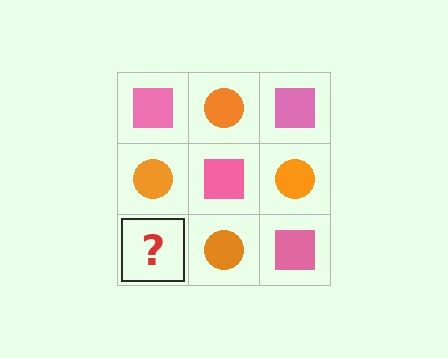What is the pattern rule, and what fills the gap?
The rule is that it alternates pink square and orange circle in a checkerboard pattern. The gap should be filled with a pink square.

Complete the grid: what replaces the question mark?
The question mark should be replaced with a pink square.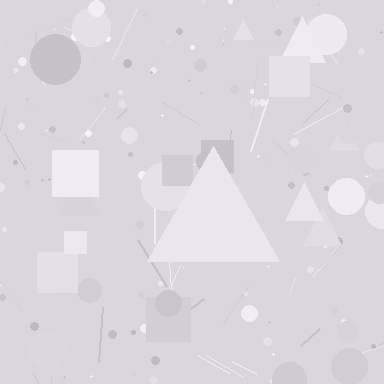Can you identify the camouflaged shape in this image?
The camouflaged shape is a triangle.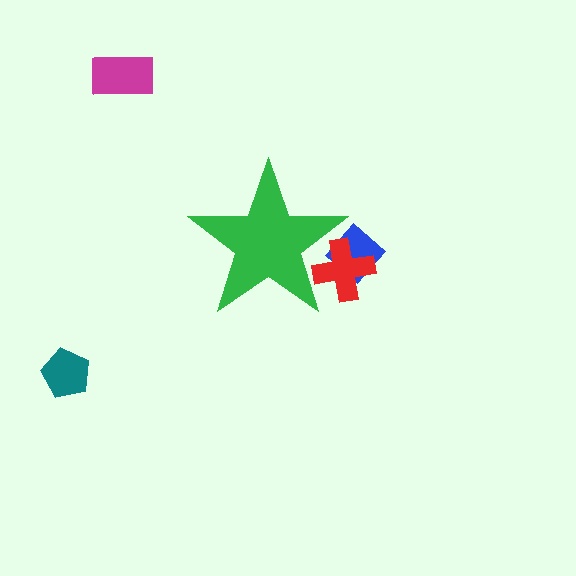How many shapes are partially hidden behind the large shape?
2 shapes are partially hidden.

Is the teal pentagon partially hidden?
No, the teal pentagon is fully visible.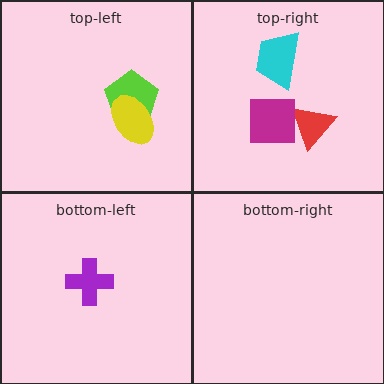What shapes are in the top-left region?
The lime pentagon, the yellow ellipse.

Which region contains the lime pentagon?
The top-left region.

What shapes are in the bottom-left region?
The purple cross.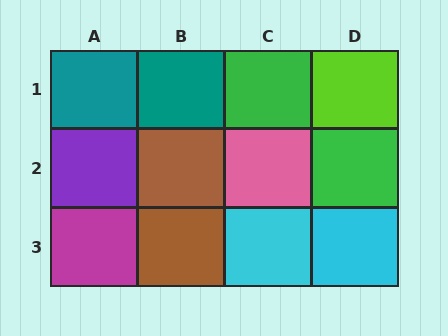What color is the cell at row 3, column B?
Brown.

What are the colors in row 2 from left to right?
Purple, brown, pink, green.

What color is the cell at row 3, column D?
Cyan.